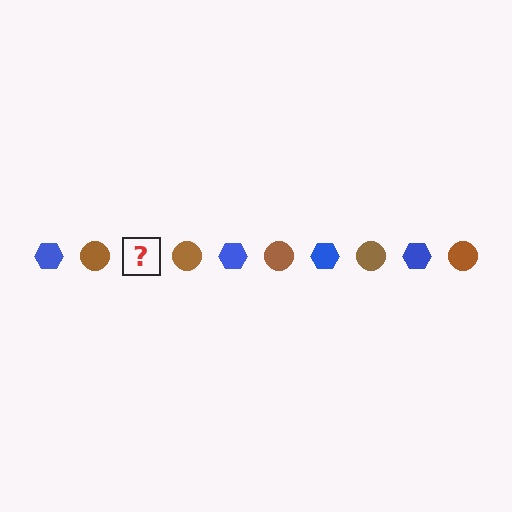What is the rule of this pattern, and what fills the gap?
The rule is that the pattern alternates between blue hexagon and brown circle. The gap should be filled with a blue hexagon.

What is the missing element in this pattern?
The missing element is a blue hexagon.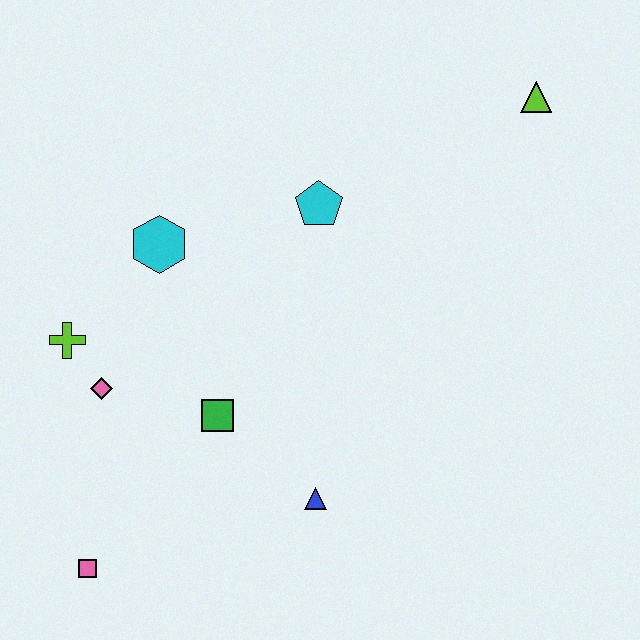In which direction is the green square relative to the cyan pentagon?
The green square is below the cyan pentagon.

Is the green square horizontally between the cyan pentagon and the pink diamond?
Yes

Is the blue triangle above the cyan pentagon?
No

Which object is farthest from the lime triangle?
The pink square is farthest from the lime triangle.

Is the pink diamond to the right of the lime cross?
Yes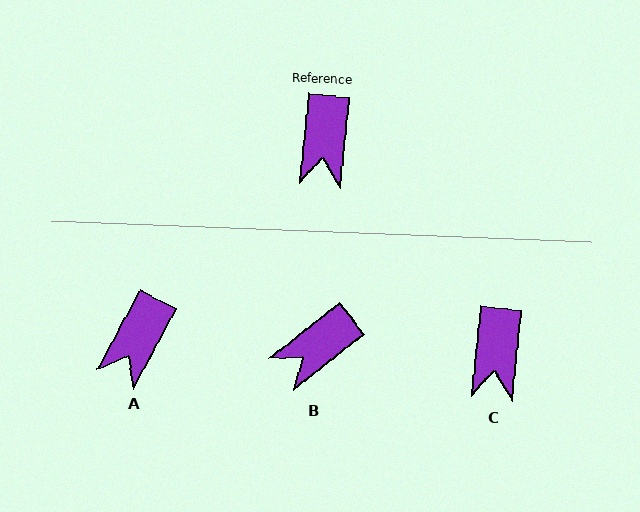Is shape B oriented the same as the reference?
No, it is off by about 45 degrees.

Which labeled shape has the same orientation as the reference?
C.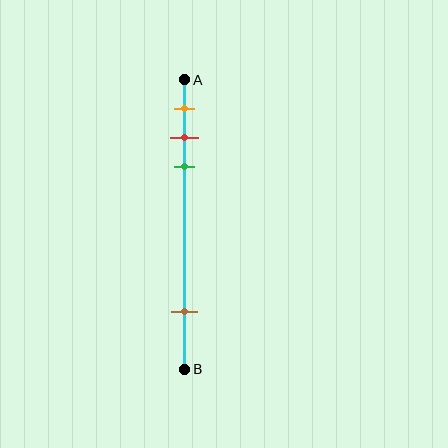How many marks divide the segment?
There are 4 marks dividing the segment.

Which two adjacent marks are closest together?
The red and green marks are the closest adjacent pair.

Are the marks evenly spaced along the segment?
No, the marks are not evenly spaced.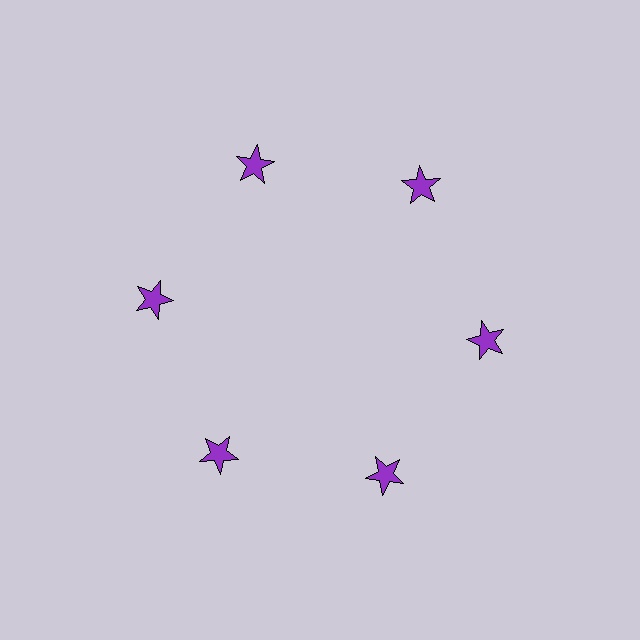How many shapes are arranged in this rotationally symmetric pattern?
There are 6 shapes, arranged in 6 groups of 1.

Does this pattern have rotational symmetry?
Yes, this pattern has 6-fold rotational symmetry. It looks the same after rotating 60 degrees around the center.